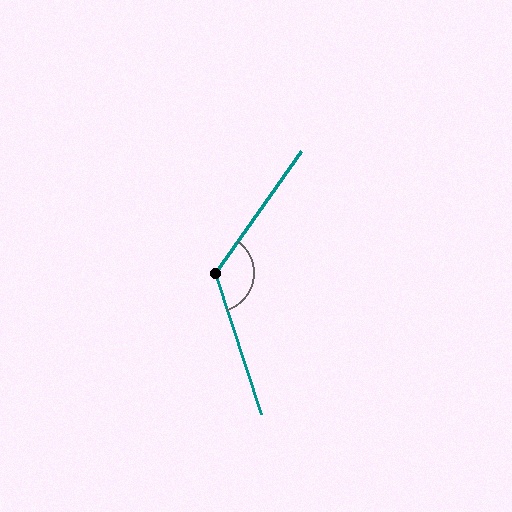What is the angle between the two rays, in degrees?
Approximately 126 degrees.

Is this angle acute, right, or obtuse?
It is obtuse.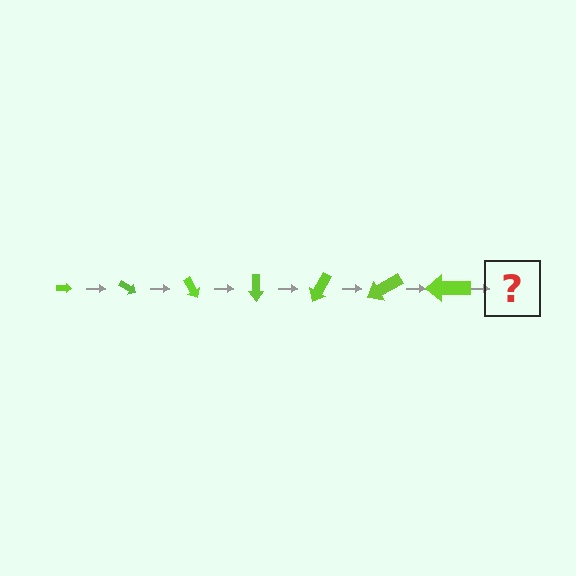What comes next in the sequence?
The next element should be an arrow, larger than the previous one and rotated 210 degrees from the start.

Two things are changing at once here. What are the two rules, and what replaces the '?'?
The two rules are that the arrow grows larger each step and it rotates 30 degrees each step. The '?' should be an arrow, larger than the previous one and rotated 210 degrees from the start.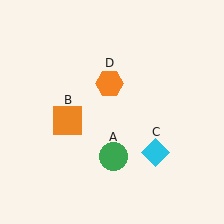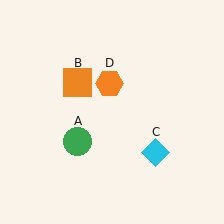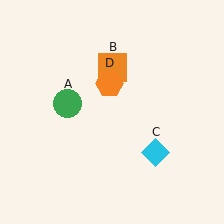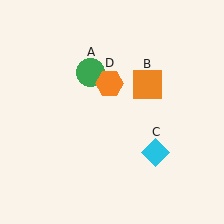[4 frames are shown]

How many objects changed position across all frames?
2 objects changed position: green circle (object A), orange square (object B).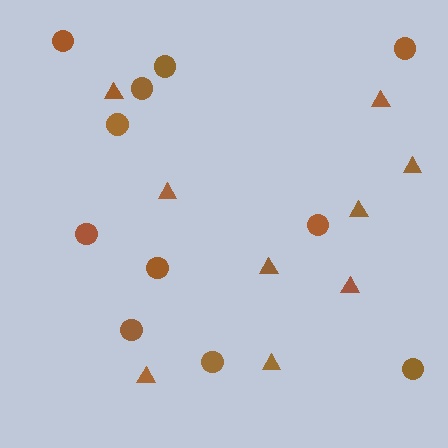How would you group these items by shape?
There are 2 groups: one group of triangles (9) and one group of circles (11).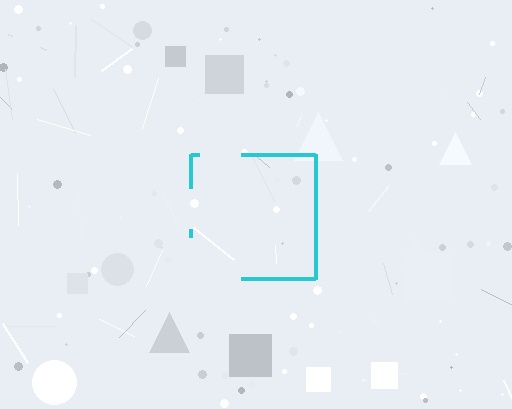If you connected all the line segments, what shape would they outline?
They would outline a square.